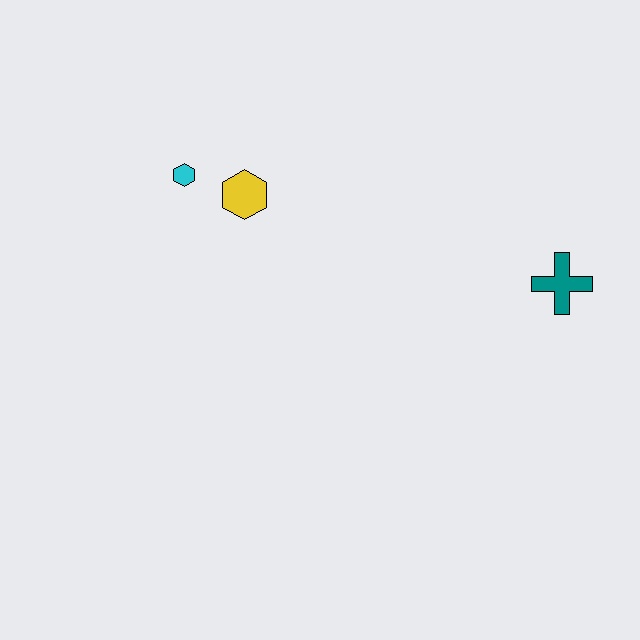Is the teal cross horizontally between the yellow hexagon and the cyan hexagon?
No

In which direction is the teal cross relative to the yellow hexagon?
The teal cross is to the right of the yellow hexagon.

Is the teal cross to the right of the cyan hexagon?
Yes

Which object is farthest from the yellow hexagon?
The teal cross is farthest from the yellow hexagon.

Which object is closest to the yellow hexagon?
The cyan hexagon is closest to the yellow hexagon.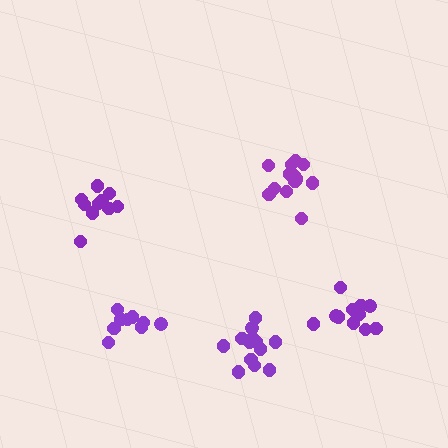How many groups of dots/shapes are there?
There are 5 groups.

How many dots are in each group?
Group 1: 14 dots, Group 2: 10 dots, Group 3: 9 dots, Group 4: 13 dots, Group 5: 12 dots (58 total).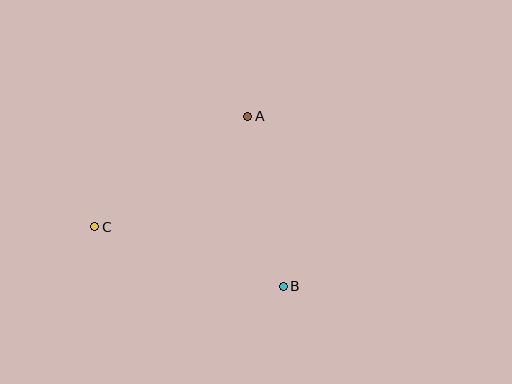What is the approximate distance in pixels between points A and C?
The distance between A and C is approximately 189 pixels.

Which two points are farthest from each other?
Points B and C are farthest from each other.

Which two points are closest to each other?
Points A and B are closest to each other.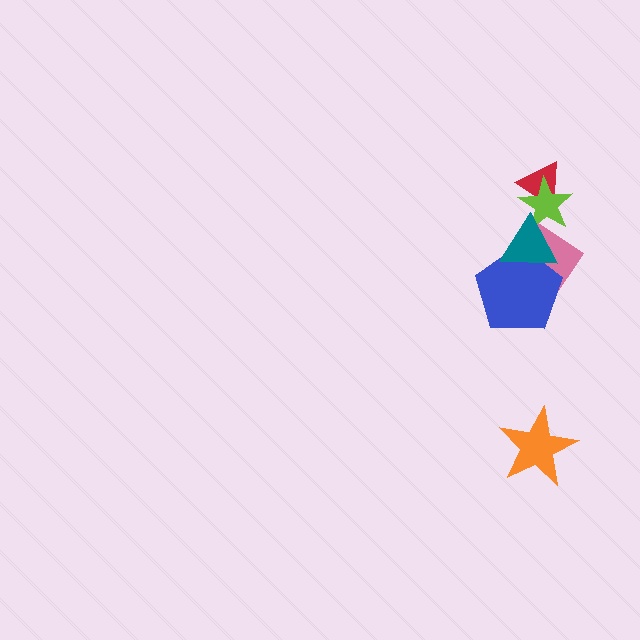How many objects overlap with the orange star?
0 objects overlap with the orange star.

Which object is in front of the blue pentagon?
The teal triangle is in front of the blue pentagon.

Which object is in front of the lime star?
The teal triangle is in front of the lime star.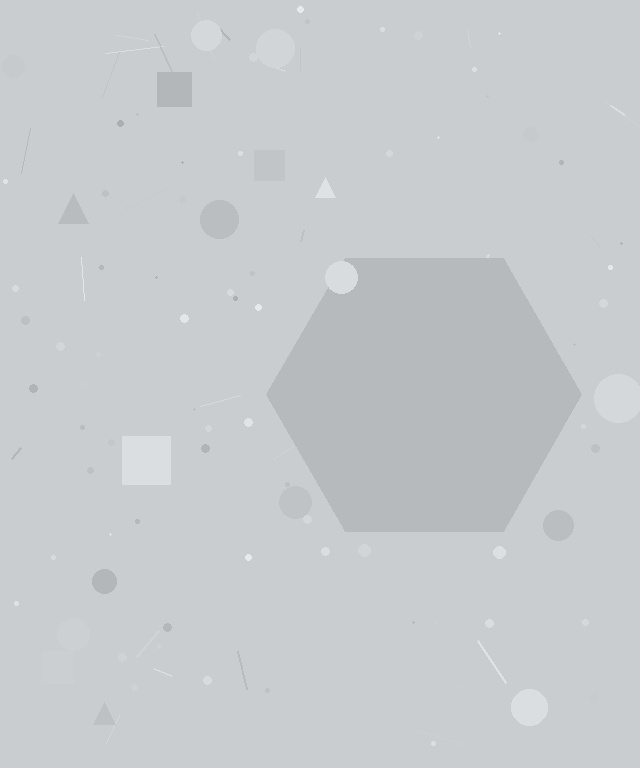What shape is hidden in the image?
A hexagon is hidden in the image.